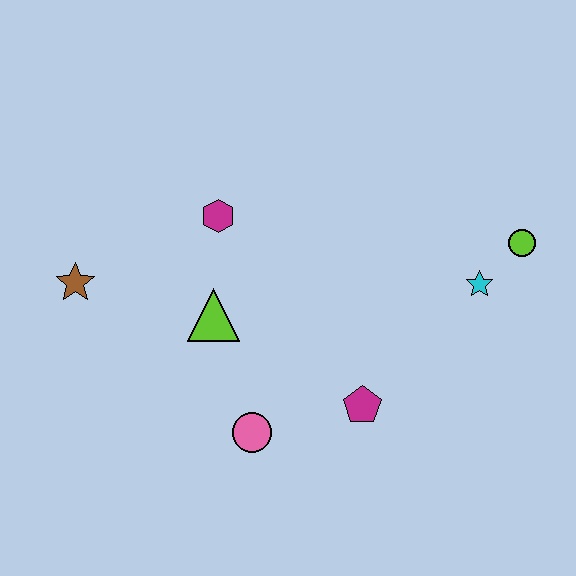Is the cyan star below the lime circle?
Yes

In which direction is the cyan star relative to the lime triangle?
The cyan star is to the right of the lime triangle.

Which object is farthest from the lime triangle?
The lime circle is farthest from the lime triangle.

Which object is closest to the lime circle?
The cyan star is closest to the lime circle.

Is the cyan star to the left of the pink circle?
No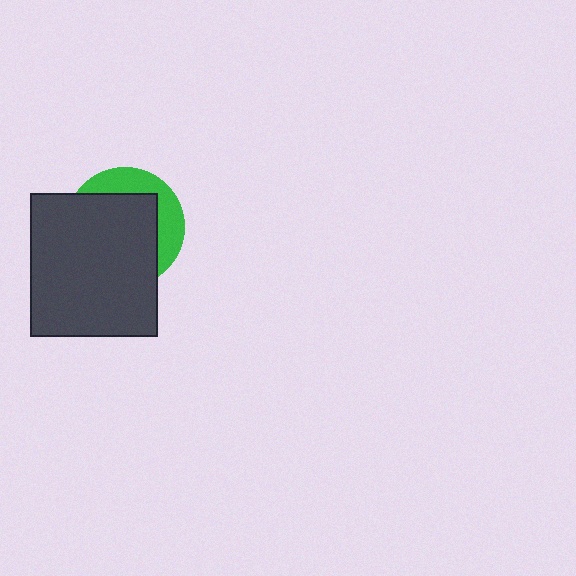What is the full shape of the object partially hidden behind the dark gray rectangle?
The partially hidden object is a green circle.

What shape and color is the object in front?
The object in front is a dark gray rectangle.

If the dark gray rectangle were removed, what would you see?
You would see the complete green circle.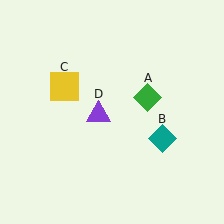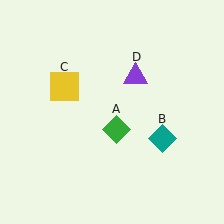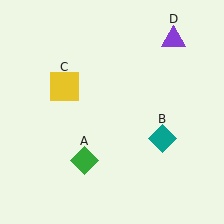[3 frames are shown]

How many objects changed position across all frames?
2 objects changed position: green diamond (object A), purple triangle (object D).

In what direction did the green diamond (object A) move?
The green diamond (object A) moved down and to the left.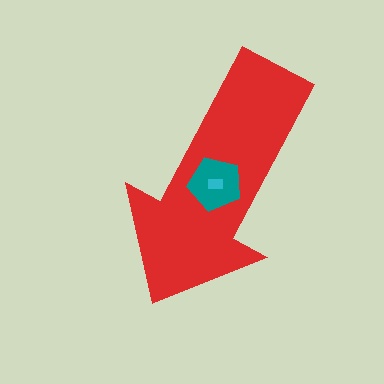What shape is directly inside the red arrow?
The teal pentagon.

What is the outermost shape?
The red arrow.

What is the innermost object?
The cyan rectangle.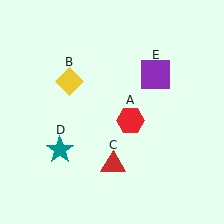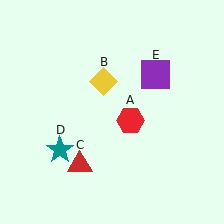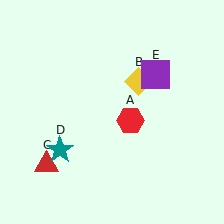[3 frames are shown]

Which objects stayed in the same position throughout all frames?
Red hexagon (object A) and teal star (object D) and purple square (object E) remained stationary.